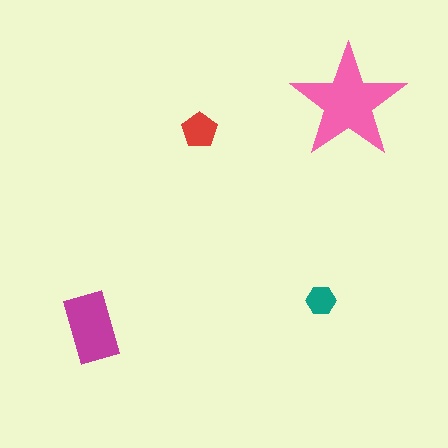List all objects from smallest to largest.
The teal hexagon, the red pentagon, the magenta rectangle, the pink star.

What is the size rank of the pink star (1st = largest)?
1st.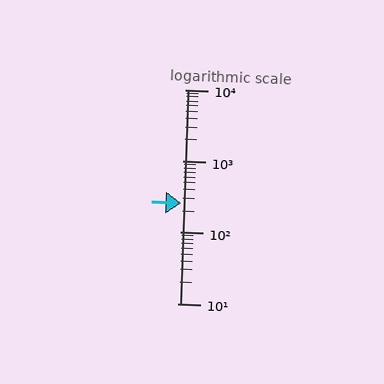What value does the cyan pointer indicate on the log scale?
The pointer indicates approximately 260.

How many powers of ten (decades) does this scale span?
The scale spans 3 decades, from 10 to 10000.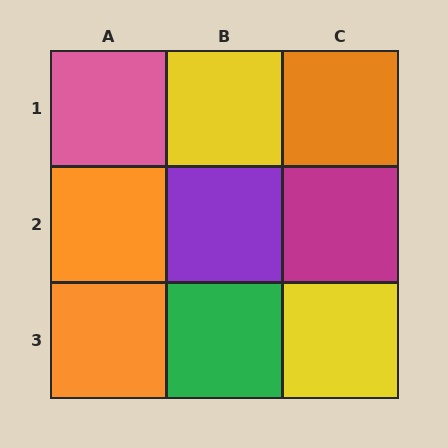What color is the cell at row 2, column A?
Orange.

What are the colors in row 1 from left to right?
Pink, yellow, orange.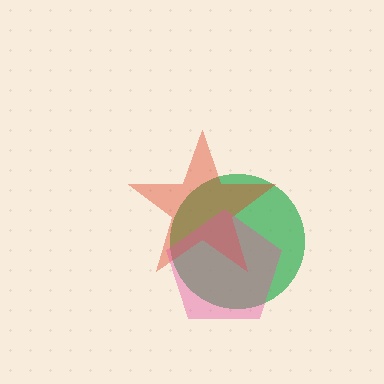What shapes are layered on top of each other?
The layered shapes are: a green circle, a red star, a pink pentagon.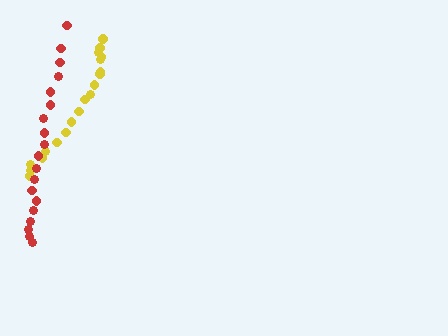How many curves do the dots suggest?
There are 2 distinct paths.